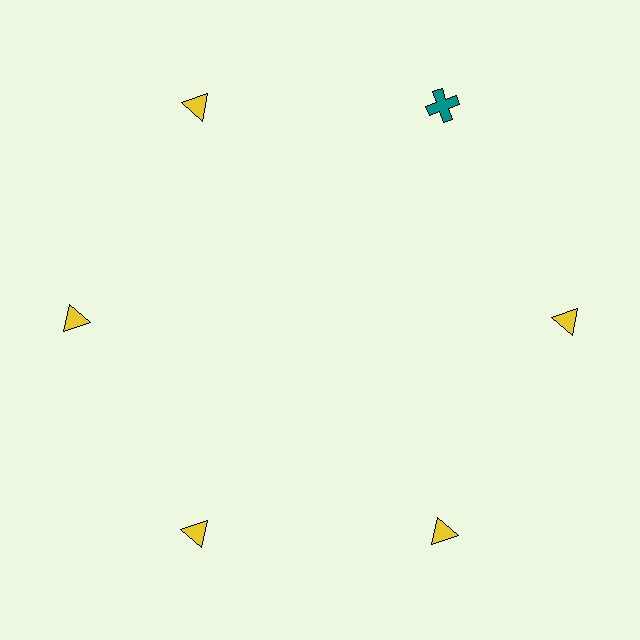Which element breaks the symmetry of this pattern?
The teal cross at roughly the 1 o'clock position breaks the symmetry. All other shapes are yellow triangles.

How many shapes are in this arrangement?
There are 6 shapes arranged in a ring pattern.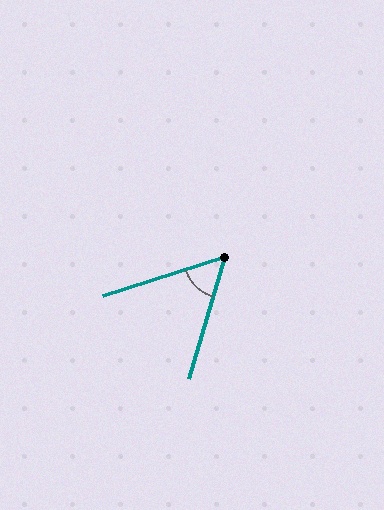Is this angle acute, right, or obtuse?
It is acute.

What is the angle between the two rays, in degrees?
Approximately 56 degrees.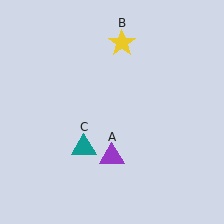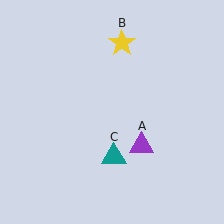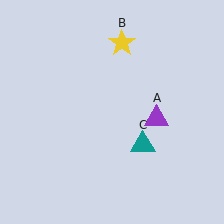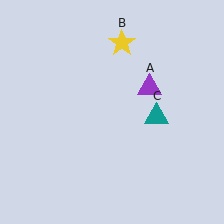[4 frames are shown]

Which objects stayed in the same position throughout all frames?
Yellow star (object B) remained stationary.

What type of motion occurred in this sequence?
The purple triangle (object A), teal triangle (object C) rotated counterclockwise around the center of the scene.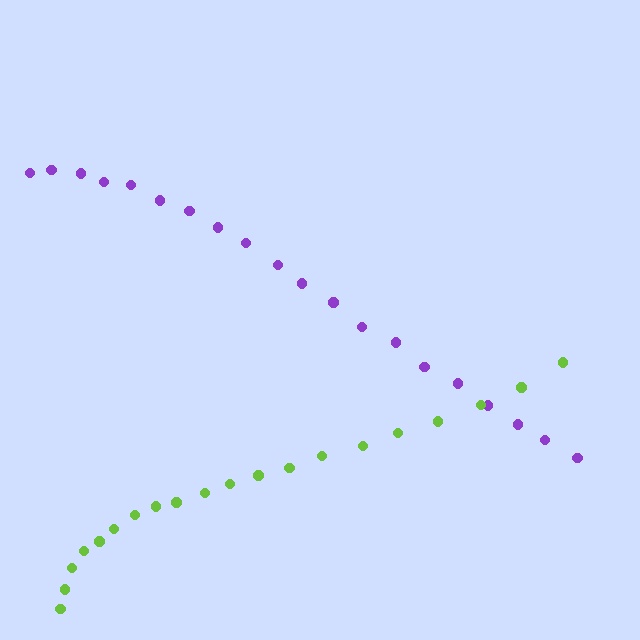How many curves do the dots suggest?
There are 2 distinct paths.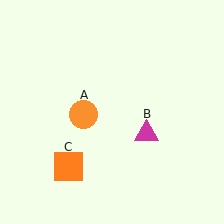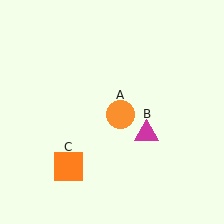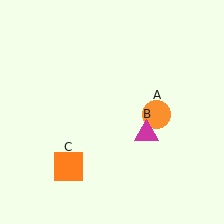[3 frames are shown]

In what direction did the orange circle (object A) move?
The orange circle (object A) moved right.